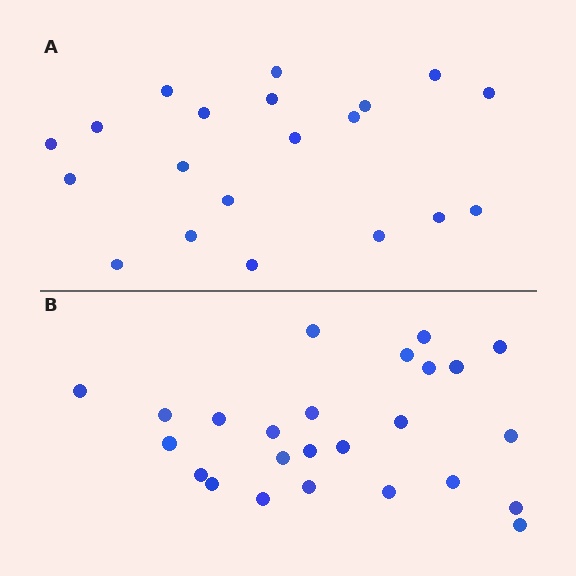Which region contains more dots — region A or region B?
Region B (the bottom region) has more dots.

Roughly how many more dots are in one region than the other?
Region B has about 5 more dots than region A.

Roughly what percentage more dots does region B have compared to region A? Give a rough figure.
About 25% more.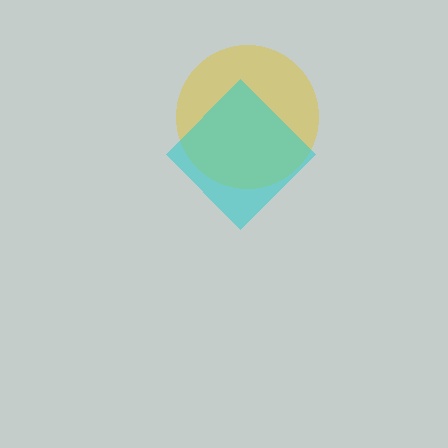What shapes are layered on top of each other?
The layered shapes are: a yellow circle, a cyan diamond.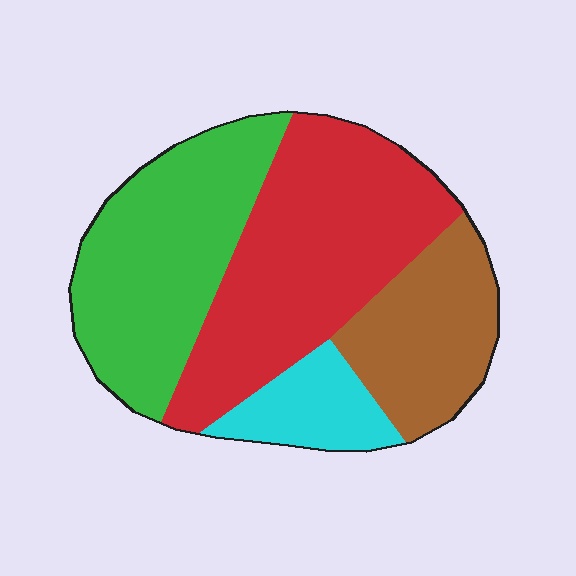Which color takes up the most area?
Red, at roughly 40%.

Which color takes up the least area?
Cyan, at roughly 10%.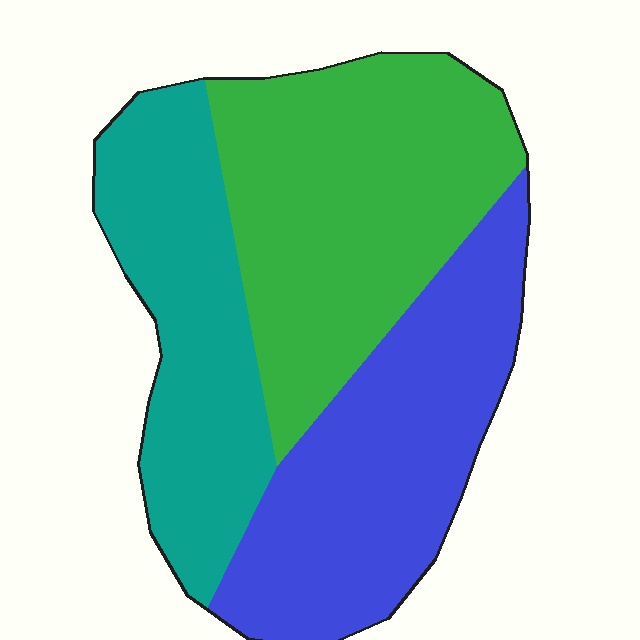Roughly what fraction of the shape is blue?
Blue takes up between a quarter and a half of the shape.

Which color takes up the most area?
Green, at roughly 40%.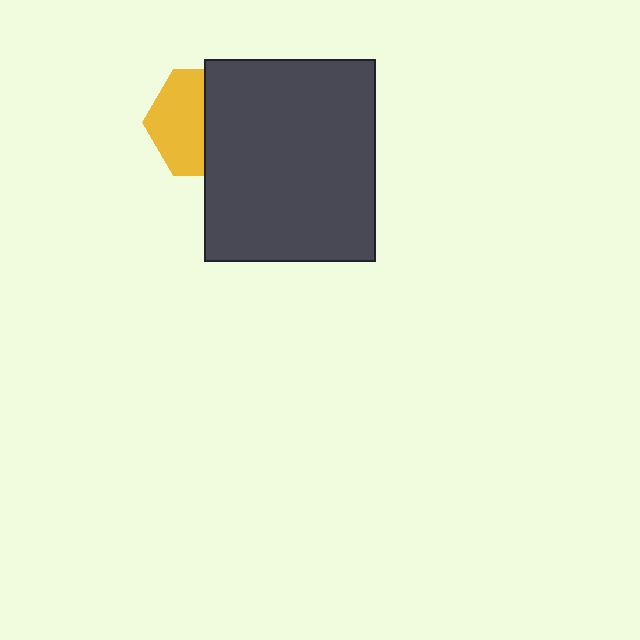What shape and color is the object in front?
The object in front is a dark gray rectangle.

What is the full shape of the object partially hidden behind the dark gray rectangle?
The partially hidden object is a yellow hexagon.